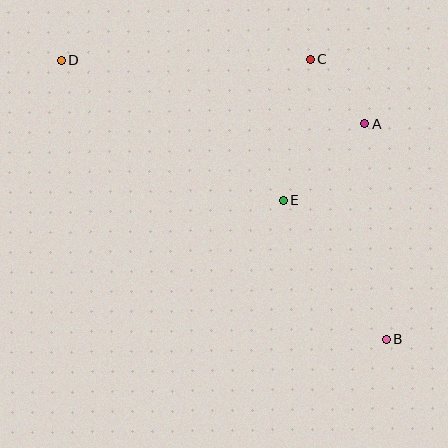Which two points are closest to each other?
Points A and C are closest to each other.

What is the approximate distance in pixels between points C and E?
The distance between C and E is approximately 144 pixels.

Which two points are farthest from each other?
Points B and D are farthest from each other.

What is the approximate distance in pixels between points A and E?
The distance between A and E is approximately 112 pixels.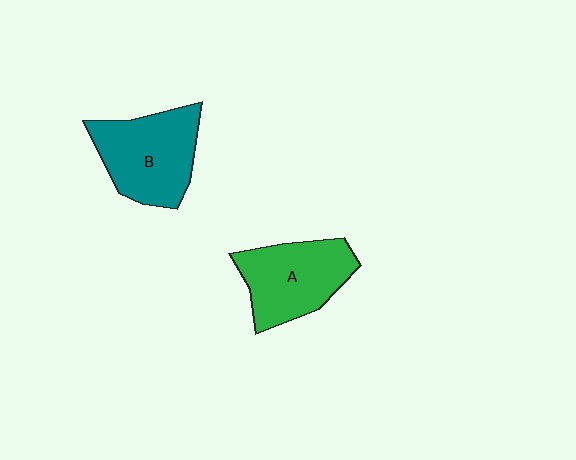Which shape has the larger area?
Shape B (teal).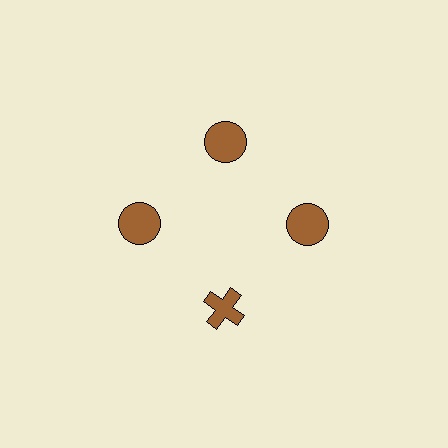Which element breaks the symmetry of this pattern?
The brown cross at roughly the 6 o'clock position breaks the symmetry. All other shapes are brown circles.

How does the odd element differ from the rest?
It has a different shape: cross instead of circle.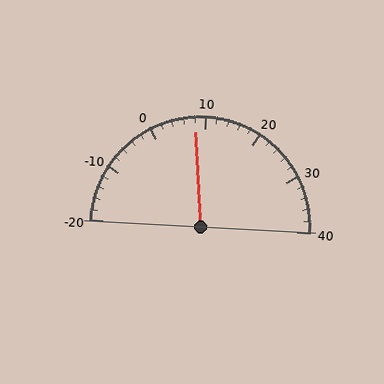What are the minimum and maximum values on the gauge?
The gauge ranges from -20 to 40.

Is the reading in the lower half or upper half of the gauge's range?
The reading is in the lower half of the range (-20 to 40).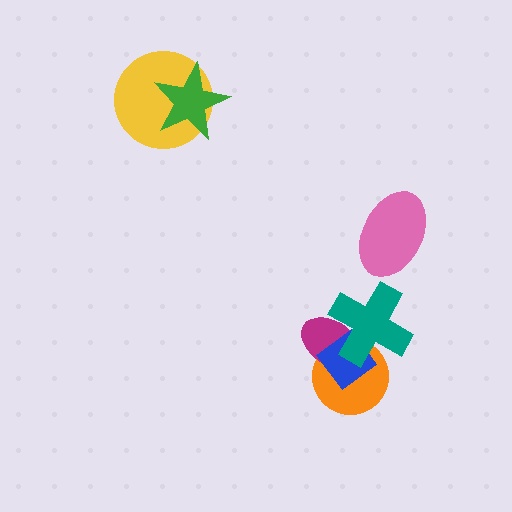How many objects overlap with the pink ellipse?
0 objects overlap with the pink ellipse.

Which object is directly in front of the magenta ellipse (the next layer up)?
The blue diamond is directly in front of the magenta ellipse.